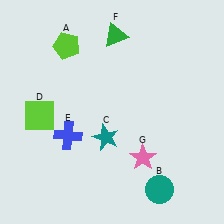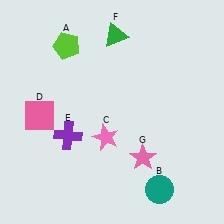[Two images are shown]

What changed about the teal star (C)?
In Image 1, C is teal. In Image 2, it changed to pink.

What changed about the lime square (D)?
In Image 1, D is lime. In Image 2, it changed to pink.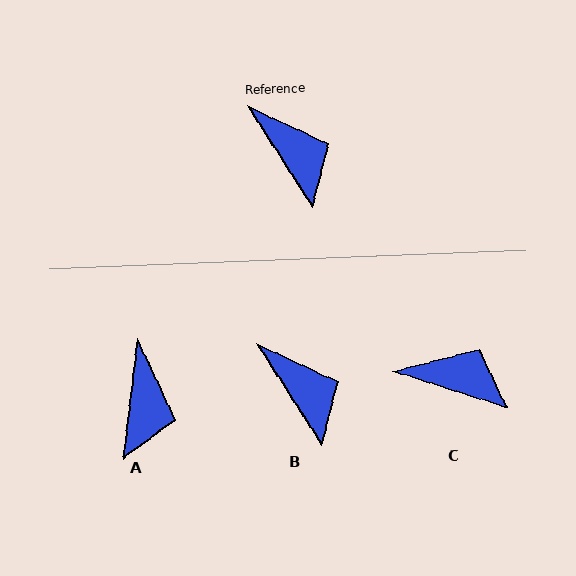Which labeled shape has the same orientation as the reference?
B.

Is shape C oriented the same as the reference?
No, it is off by about 40 degrees.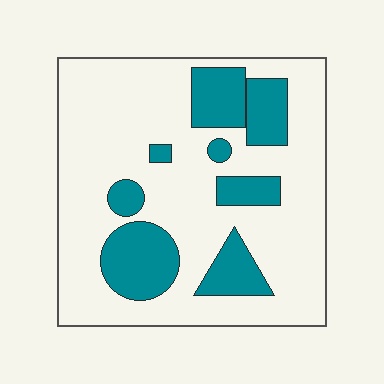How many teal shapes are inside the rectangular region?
8.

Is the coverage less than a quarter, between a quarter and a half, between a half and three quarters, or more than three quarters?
Less than a quarter.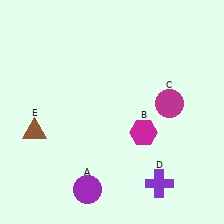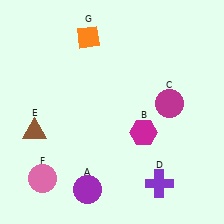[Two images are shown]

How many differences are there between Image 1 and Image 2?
There are 2 differences between the two images.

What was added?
A pink circle (F), an orange diamond (G) were added in Image 2.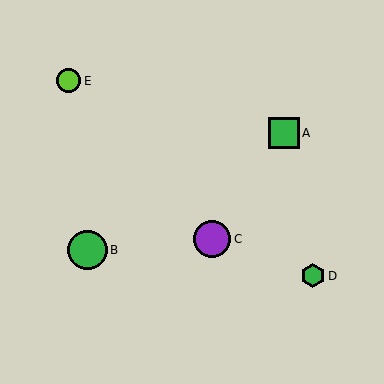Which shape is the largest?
The green circle (labeled B) is the largest.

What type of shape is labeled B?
Shape B is a green circle.